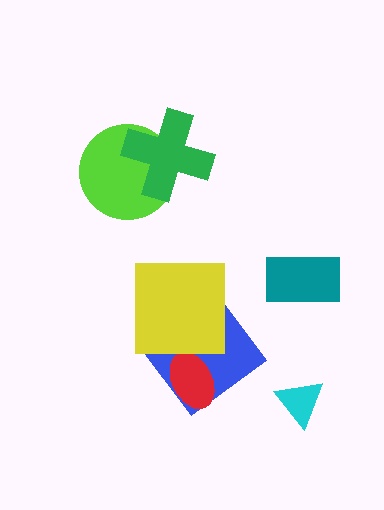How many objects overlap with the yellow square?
1 object overlaps with the yellow square.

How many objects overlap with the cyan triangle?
0 objects overlap with the cyan triangle.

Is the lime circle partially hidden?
Yes, it is partially covered by another shape.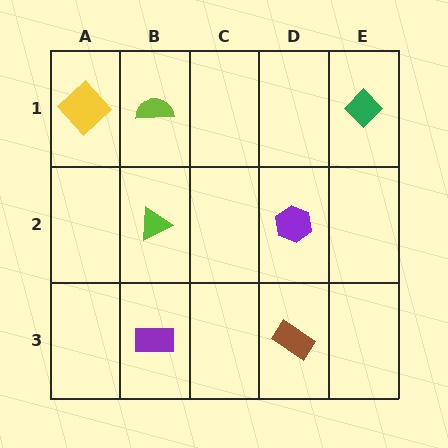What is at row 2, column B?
A lime triangle.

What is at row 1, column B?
A lime semicircle.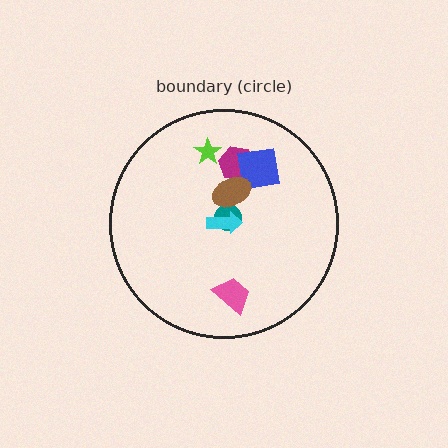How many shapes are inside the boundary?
7 inside, 0 outside.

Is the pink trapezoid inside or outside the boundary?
Inside.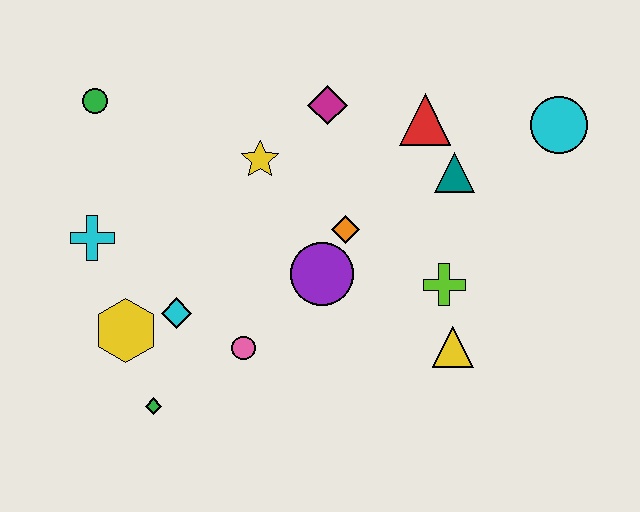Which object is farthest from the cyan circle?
The green diamond is farthest from the cyan circle.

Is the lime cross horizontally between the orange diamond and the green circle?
No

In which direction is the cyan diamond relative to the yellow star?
The cyan diamond is below the yellow star.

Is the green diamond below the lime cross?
Yes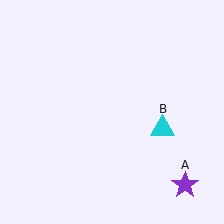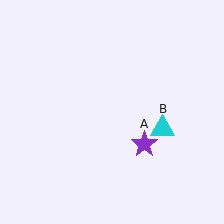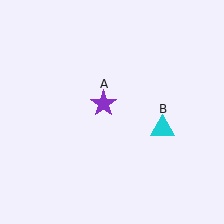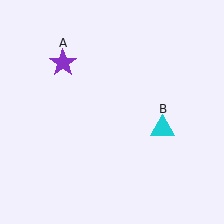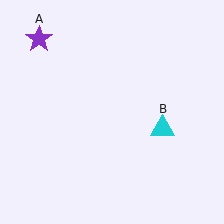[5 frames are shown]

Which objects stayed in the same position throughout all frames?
Cyan triangle (object B) remained stationary.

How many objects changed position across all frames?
1 object changed position: purple star (object A).